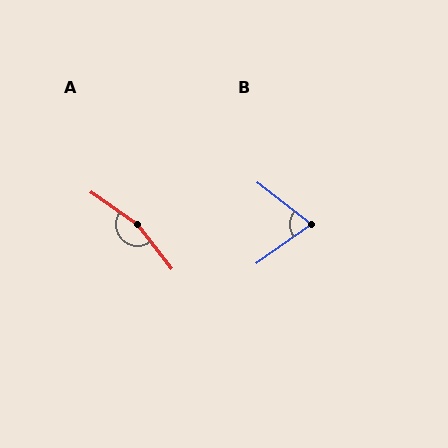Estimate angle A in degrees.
Approximately 162 degrees.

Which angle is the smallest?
B, at approximately 74 degrees.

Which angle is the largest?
A, at approximately 162 degrees.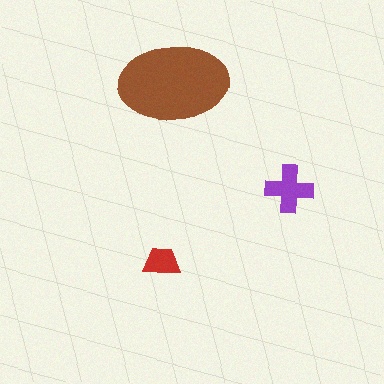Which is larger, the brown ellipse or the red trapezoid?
The brown ellipse.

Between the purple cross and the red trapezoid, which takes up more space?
The purple cross.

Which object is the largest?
The brown ellipse.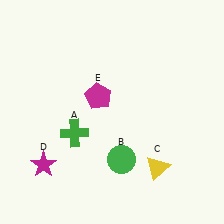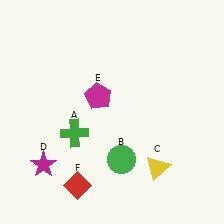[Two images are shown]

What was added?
A red diamond (F) was added in Image 2.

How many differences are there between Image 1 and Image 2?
There is 1 difference between the two images.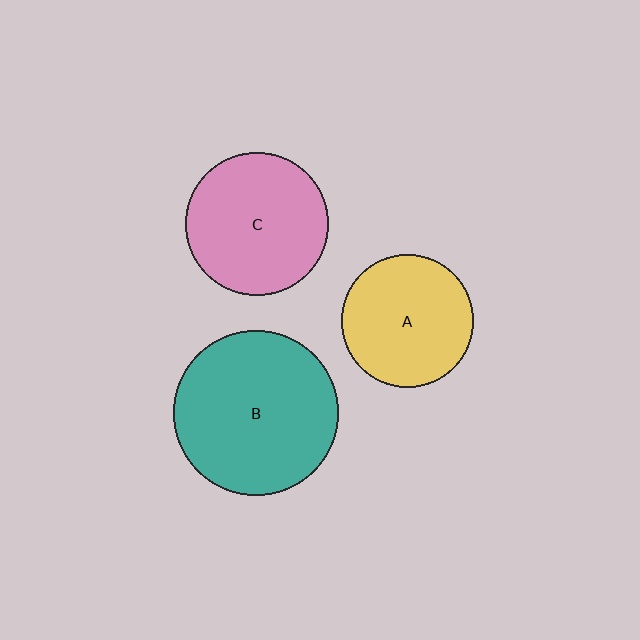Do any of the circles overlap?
No, none of the circles overlap.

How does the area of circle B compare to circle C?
Approximately 1.3 times.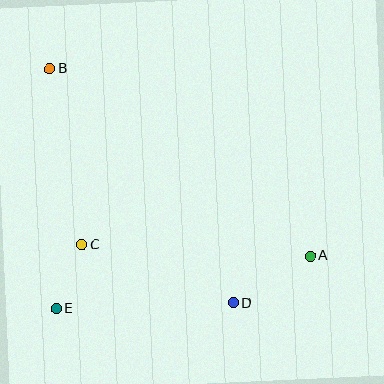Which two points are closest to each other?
Points C and E are closest to each other.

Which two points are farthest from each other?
Points A and B are farthest from each other.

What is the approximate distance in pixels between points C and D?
The distance between C and D is approximately 162 pixels.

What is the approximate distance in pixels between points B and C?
The distance between B and C is approximately 179 pixels.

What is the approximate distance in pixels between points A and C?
The distance between A and C is approximately 228 pixels.